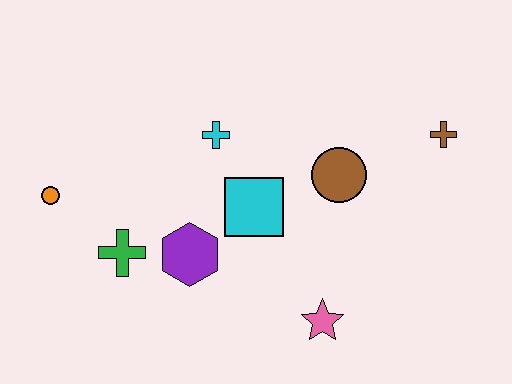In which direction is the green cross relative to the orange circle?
The green cross is to the right of the orange circle.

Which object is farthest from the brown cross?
The orange circle is farthest from the brown cross.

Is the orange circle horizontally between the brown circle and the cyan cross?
No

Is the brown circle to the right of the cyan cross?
Yes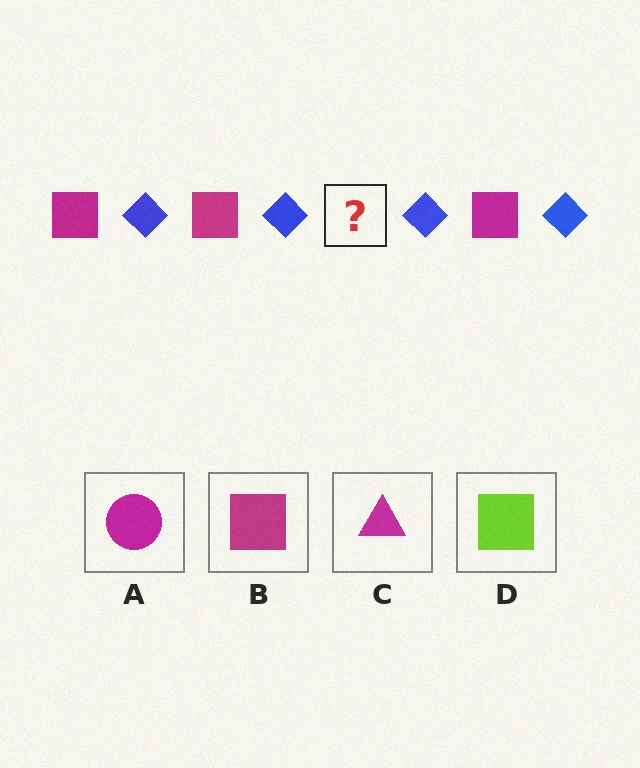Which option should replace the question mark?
Option B.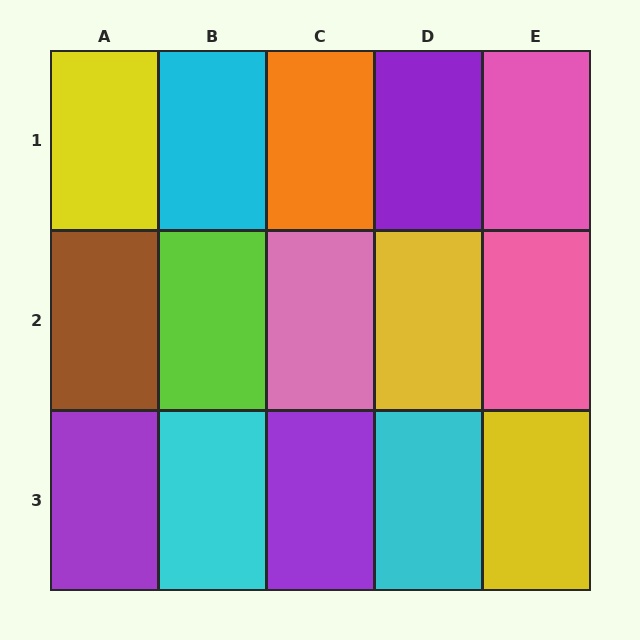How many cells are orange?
1 cell is orange.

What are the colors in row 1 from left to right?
Yellow, cyan, orange, purple, pink.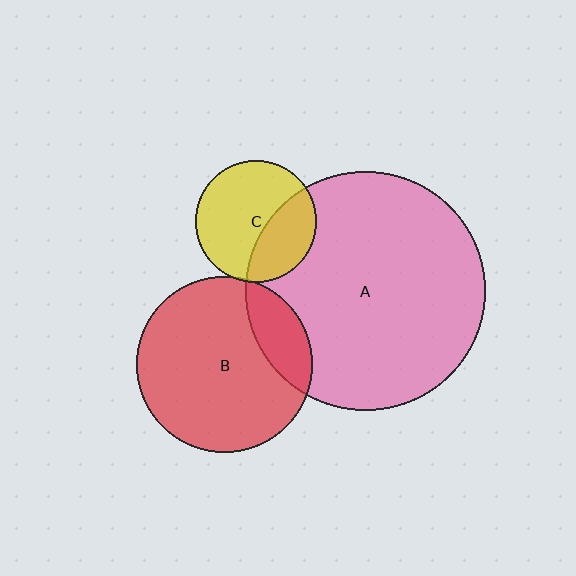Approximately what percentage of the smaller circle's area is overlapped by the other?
Approximately 35%.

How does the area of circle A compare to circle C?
Approximately 3.9 times.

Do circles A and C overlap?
Yes.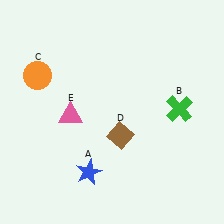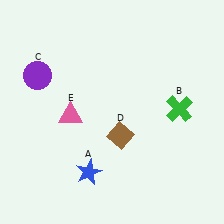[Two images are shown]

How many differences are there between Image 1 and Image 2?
There is 1 difference between the two images.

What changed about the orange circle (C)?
In Image 1, C is orange. In Image 2, it changed to purple.